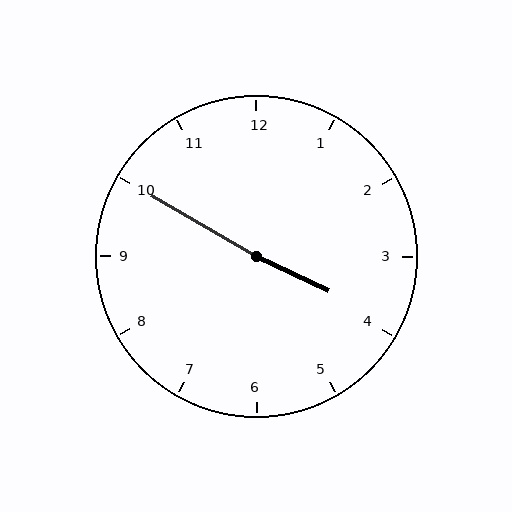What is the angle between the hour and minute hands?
Approximately 175 degrees.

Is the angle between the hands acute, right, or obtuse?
It is obtuse.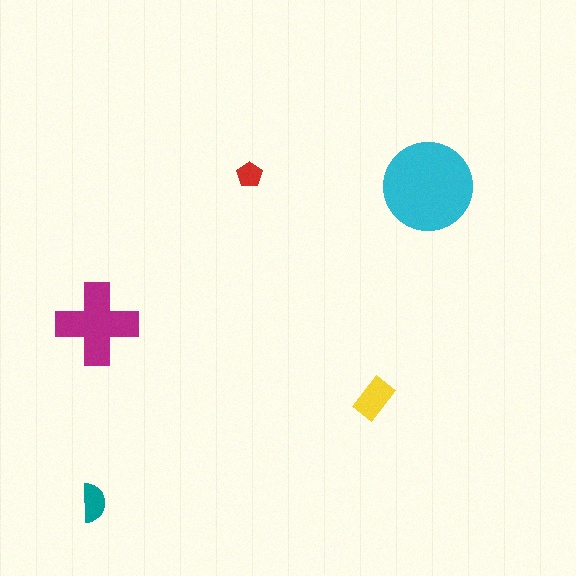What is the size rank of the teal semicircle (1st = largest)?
4th.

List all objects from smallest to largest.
The red pentagon, the teal semicircle, the yellow rectangle, the magenta cross, the cyan circle.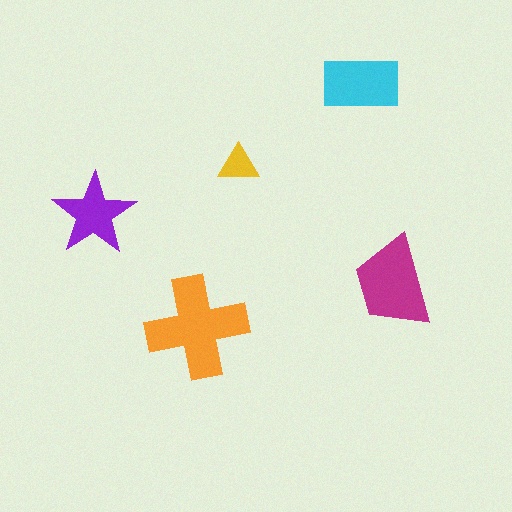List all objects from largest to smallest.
The orange cross, the magenta trapezoid, the cyan rectangle, the purple star, the yellow triangle.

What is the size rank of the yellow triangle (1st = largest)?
5th.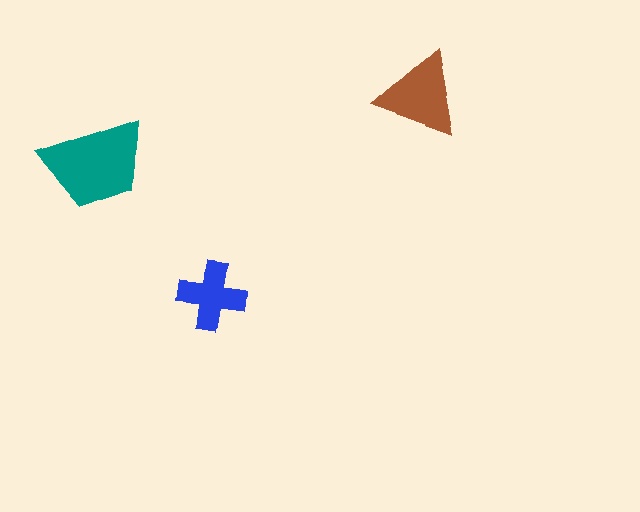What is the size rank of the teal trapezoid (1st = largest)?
1st.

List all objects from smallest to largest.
The blue cross, the brown triangle, the teal trapezoid.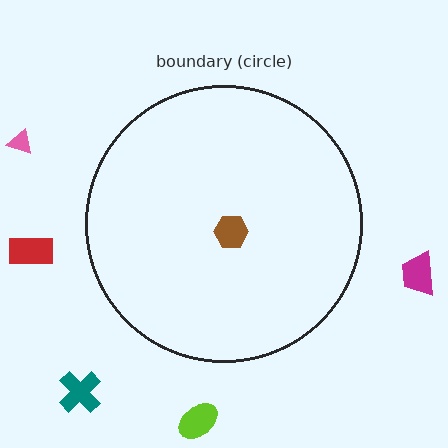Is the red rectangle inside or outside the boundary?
Outside.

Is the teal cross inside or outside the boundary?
Outside.